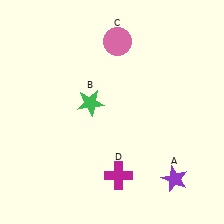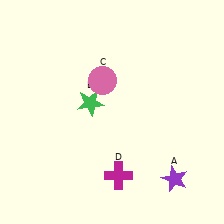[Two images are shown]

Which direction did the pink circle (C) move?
The pink circle (C) moved down.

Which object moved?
The pink circle (C) moved down.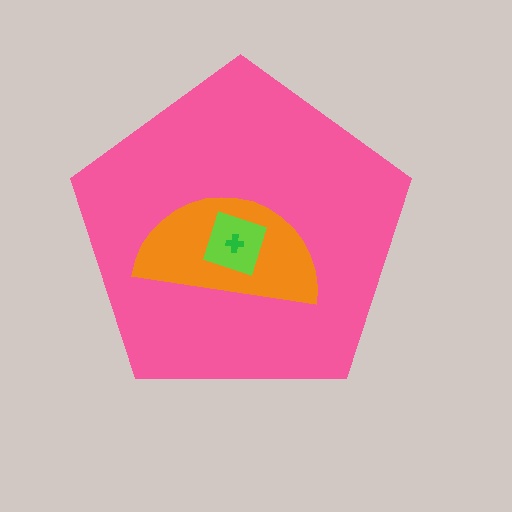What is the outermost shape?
The pink pentagon.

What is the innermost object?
The green cross.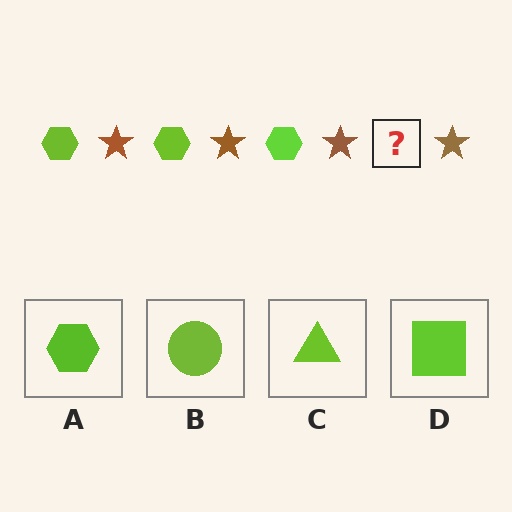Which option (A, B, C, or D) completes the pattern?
A.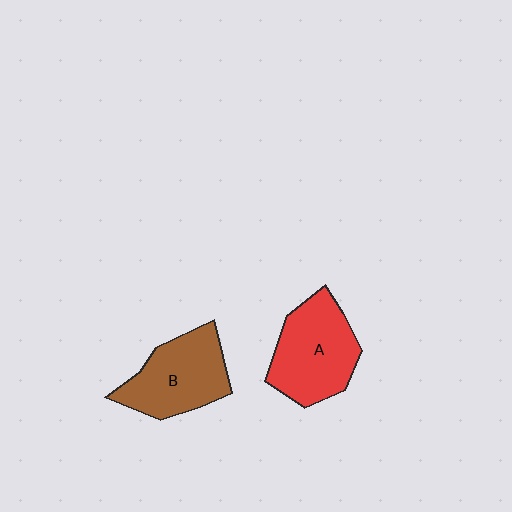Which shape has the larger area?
Shape A (red).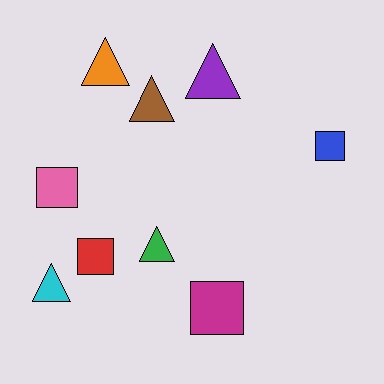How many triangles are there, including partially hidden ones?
There are 5 triangles.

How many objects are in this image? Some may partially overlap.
There are 9 objects.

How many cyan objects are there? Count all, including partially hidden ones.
There is 1 cyan object.